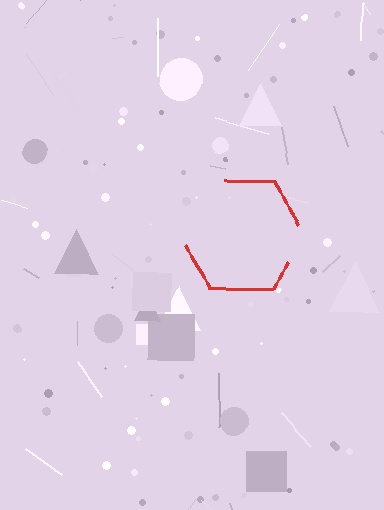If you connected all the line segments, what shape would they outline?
They would outline a hexagon.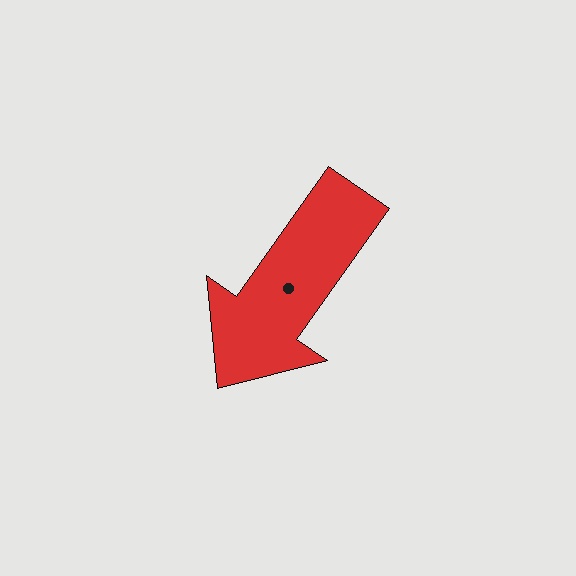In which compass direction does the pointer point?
Southwest.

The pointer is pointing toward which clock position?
Roughly 7 o'clock.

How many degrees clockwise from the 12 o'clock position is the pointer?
Approximately 215 degrees.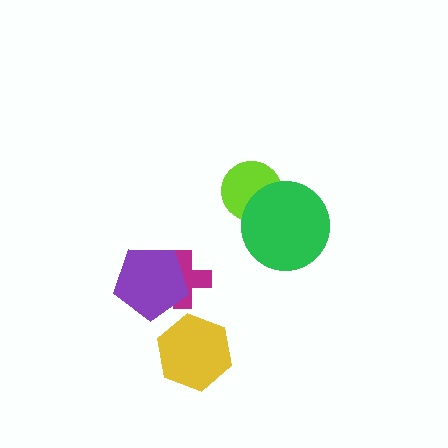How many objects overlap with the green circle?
1 object overlaps with the green circle.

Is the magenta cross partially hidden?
Yes, it is partially covered by another shape.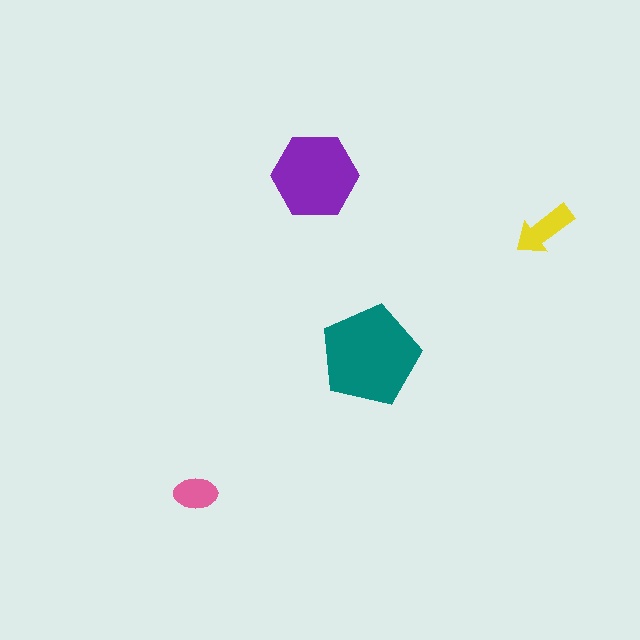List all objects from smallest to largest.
The pink ellipse, the yellow arrow, the purple hexagon, the teal pentagon.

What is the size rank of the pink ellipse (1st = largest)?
4th.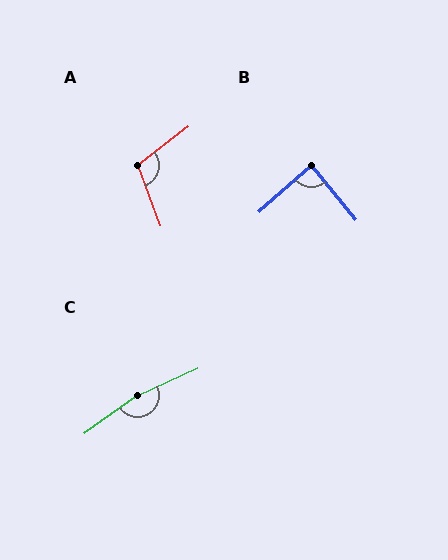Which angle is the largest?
C, at approximately 169 degrees.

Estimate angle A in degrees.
Approximately 107 degrees.